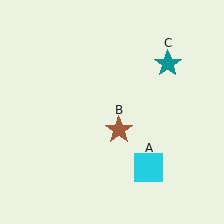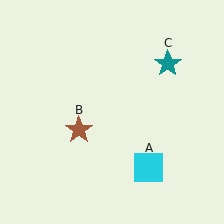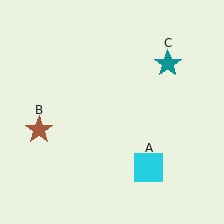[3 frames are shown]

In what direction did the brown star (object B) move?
The brown star (object B) moved left.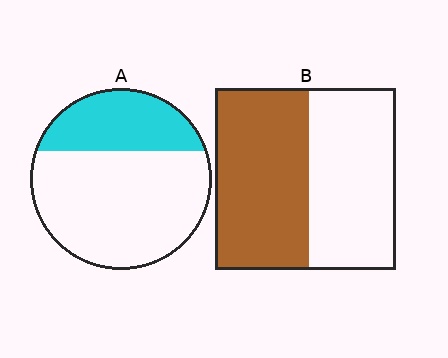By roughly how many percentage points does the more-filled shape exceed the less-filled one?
By roughly 20 percentage points (B over A).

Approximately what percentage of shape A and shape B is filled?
A is approximately 30% and B is approximately 50%.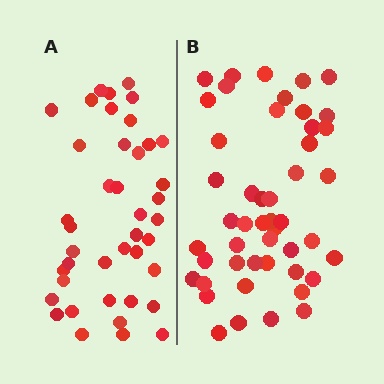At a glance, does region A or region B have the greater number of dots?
Region B (the right region) has more dots.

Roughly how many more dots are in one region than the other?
Region B has roughly 8 or so more dots than region A.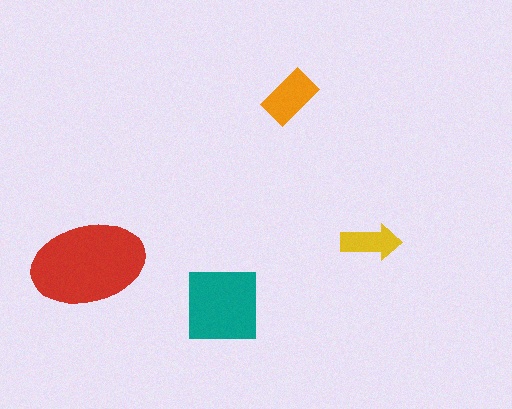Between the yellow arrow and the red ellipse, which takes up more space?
The red ellipse.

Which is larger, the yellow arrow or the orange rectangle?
The orange rectangle.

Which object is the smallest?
The yellow arrow.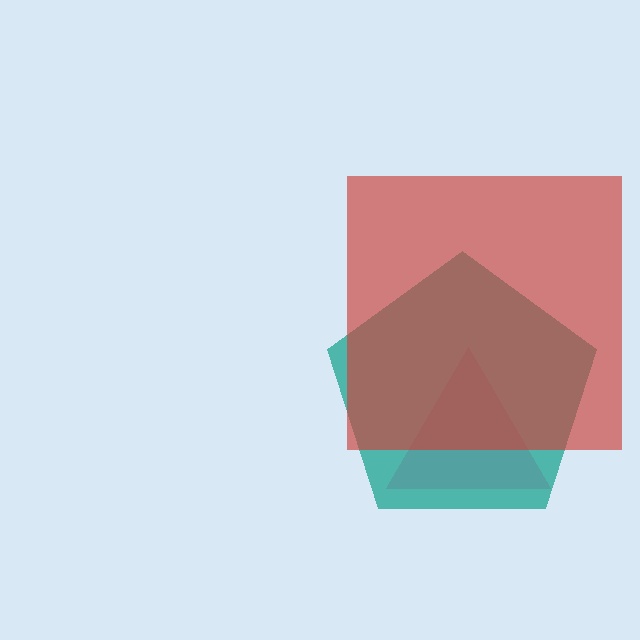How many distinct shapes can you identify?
There are 3 distinct shapes: a pink triangle, a teal pentagon, a red square.